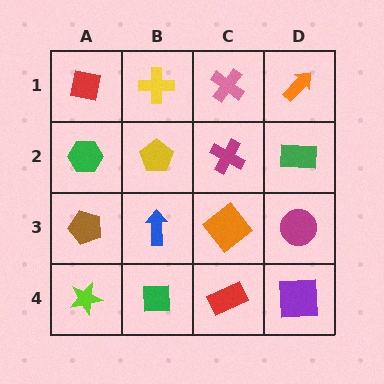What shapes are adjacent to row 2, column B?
A yellow cross (row 1, column B), a blue arrow (row 3, column B), a green hexagon (row 2, column A), a magenta cross (row 2, column C).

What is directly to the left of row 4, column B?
A lime star.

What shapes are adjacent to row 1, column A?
A green hexagon (row 2, column A), a yellow cross (row 1, column B).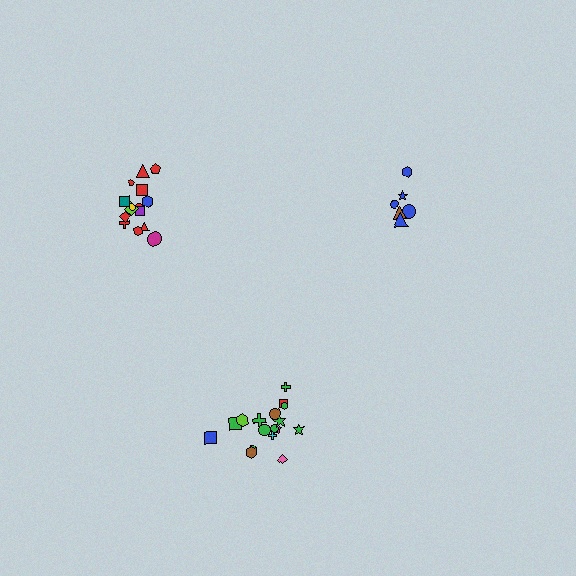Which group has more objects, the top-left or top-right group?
The top-left group.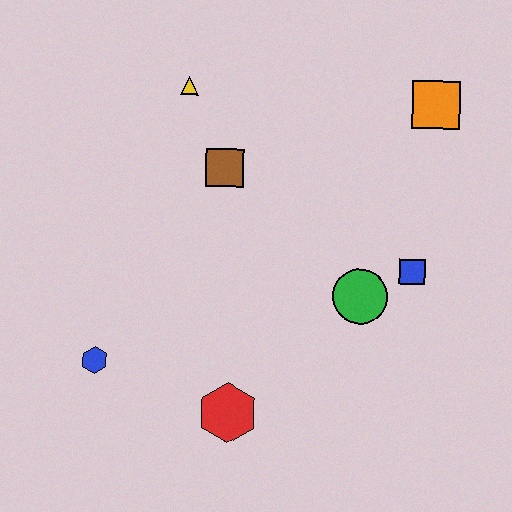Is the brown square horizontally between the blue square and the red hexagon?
No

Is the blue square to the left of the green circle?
No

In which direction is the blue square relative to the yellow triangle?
The blue square is to the right of the yellow triangle.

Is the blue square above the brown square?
No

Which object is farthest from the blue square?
The blue hexagon is farthest from the blue square.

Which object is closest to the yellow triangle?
The brown square is closest to the yellow triangle.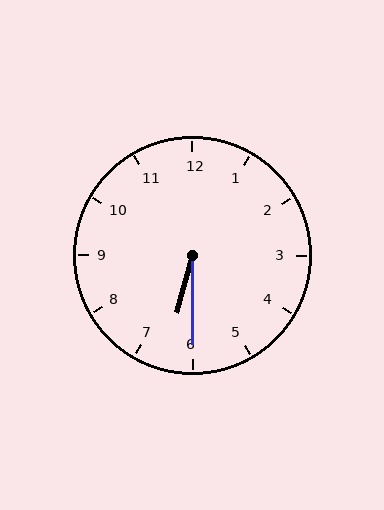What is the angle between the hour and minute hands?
Approximately 15 degrees.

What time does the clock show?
6:30.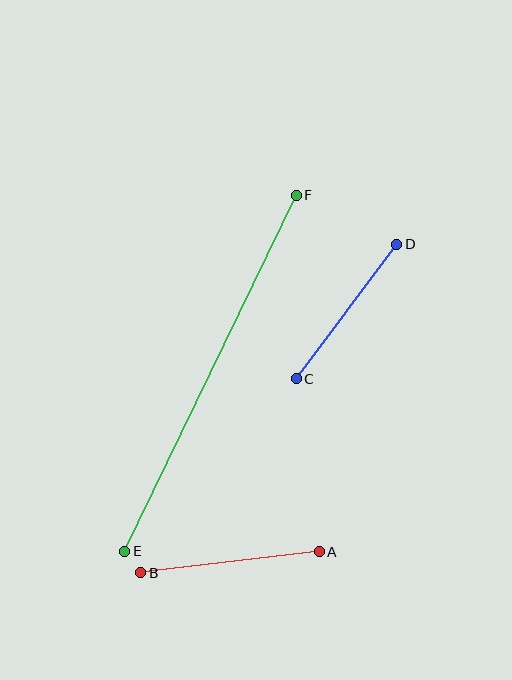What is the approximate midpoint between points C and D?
The midpoint is at approximately (347, 312) pixels.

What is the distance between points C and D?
The distance is approximately 168 pixels.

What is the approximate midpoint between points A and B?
The midpoint is at approximately (230, 562) pixels.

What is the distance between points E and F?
The distance is approximately 395 pixels.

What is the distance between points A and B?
The distance is approximately 180 pixels.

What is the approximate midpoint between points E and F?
The midpoint is at approximately (211, 373) pixels.